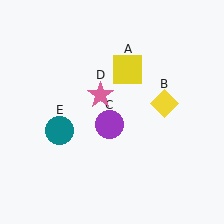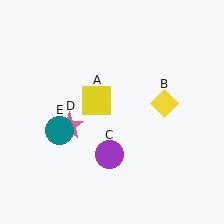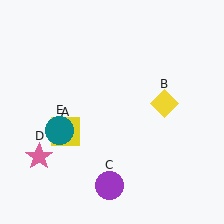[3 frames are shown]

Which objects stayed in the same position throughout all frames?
Yellow diamond (object B) and teal circle (object E) remained stationary.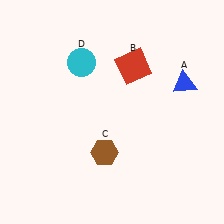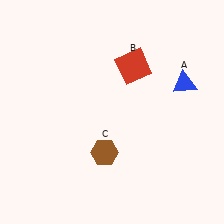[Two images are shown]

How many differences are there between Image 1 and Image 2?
There is 1 difference between the two images.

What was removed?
The cyan circle (D) was removed in Image 2.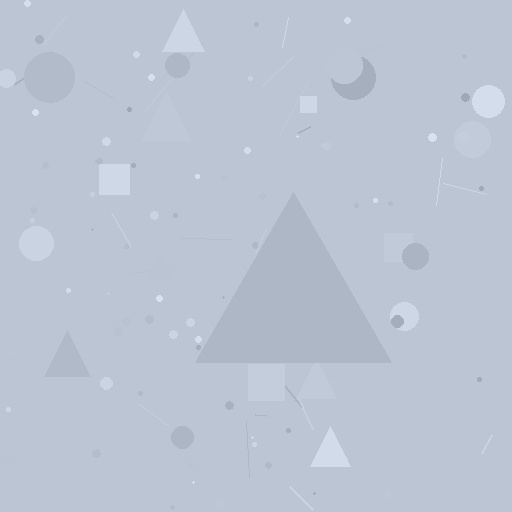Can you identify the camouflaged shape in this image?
The camouflaged shape is a triangle.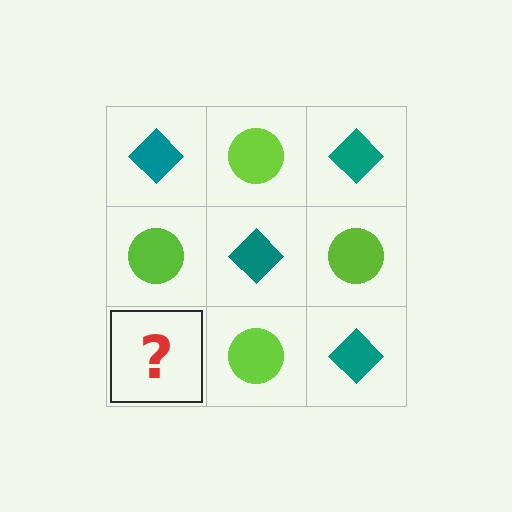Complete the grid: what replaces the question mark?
The question mark should be replaced with a teal diamond.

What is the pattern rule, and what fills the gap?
The rule is that it alternates teal diamond and lime circle in a checkerboard pattern. The gap should be filled with a teal diamond.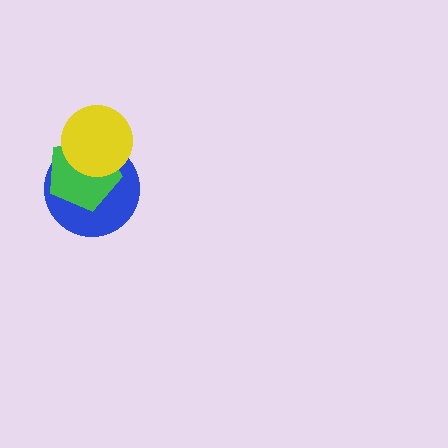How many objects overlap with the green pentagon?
2 objects overlap with the green pentagon.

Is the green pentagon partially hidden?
Yes, it is partially covered by another shape.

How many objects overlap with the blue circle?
2 objects overlap with the blue circle.